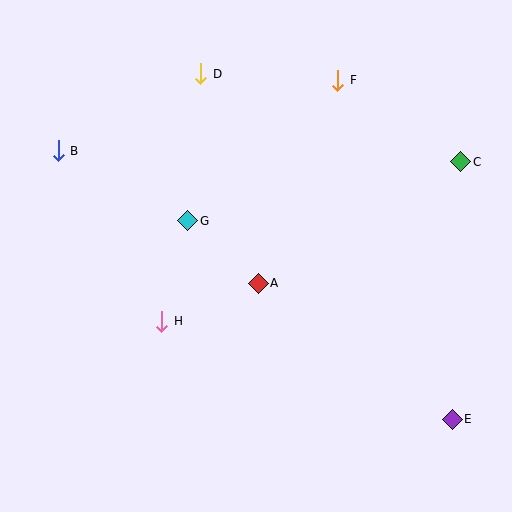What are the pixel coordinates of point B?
Point B is at (58, 151).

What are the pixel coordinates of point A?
Point A is at (258, 283).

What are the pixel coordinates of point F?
Point F is at (338, 80).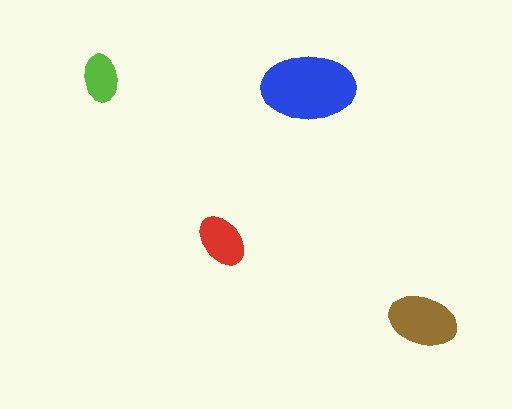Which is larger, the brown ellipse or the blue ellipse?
The blue one.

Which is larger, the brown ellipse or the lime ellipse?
The brown one.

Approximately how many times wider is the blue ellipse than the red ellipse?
About 1.5 times wider.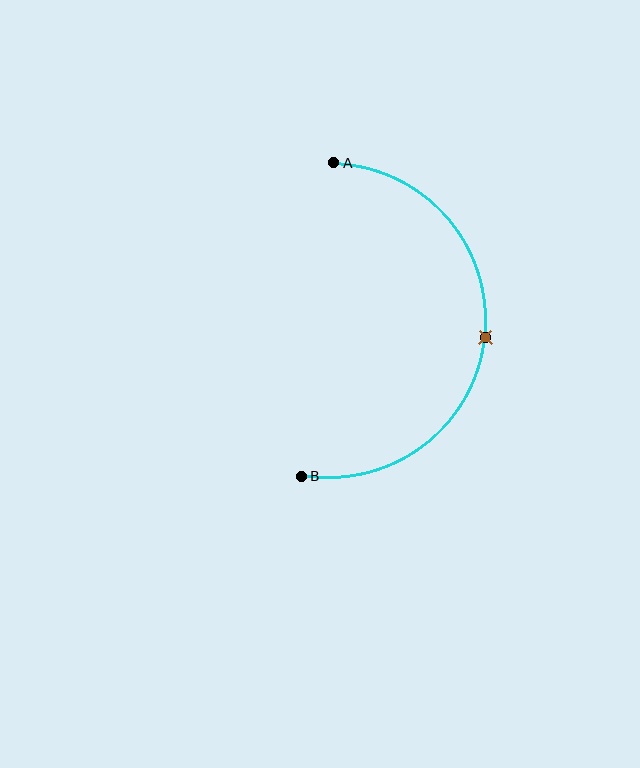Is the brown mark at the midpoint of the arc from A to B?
Yes. The brown mark lies on the arc at equal arc-length from both A and B — it is the arc midpoint.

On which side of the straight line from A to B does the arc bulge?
The arc bulges to the right of the straight line connecting A and B.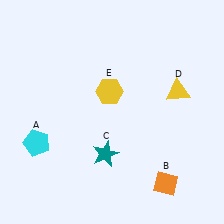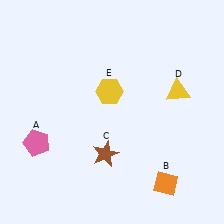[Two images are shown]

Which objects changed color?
A changed from cyan to pink. C changed from teal to brown.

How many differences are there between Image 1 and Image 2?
There are 2 differences between the two images.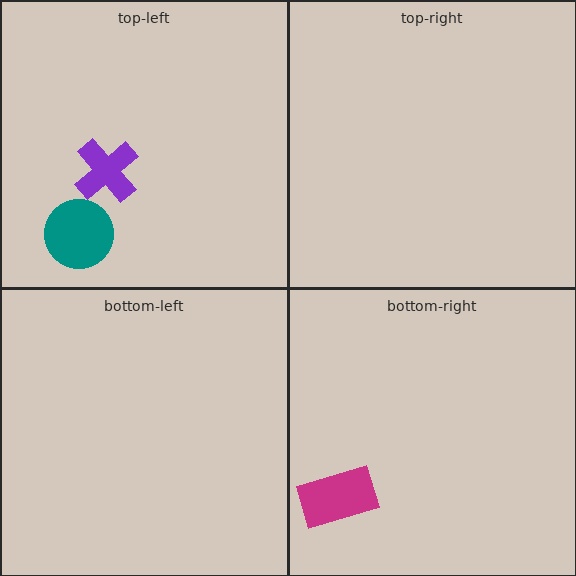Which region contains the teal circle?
The top-left region.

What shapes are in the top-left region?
The purple cross, the teal circle.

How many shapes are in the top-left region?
2.